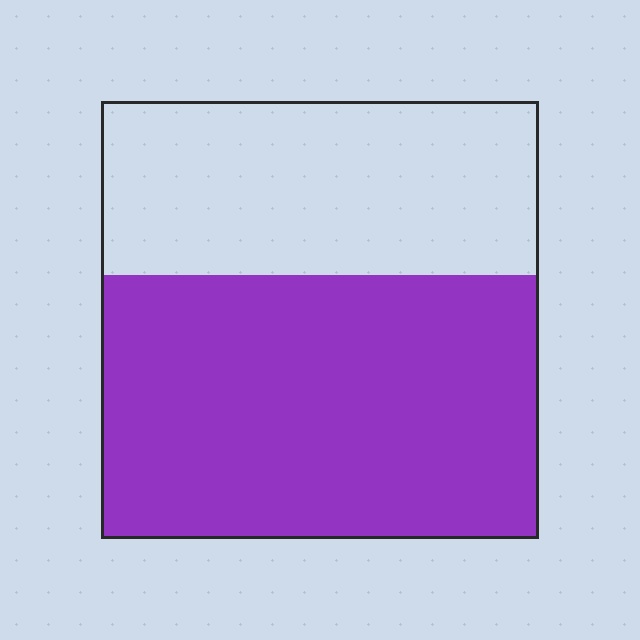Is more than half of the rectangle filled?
Yes.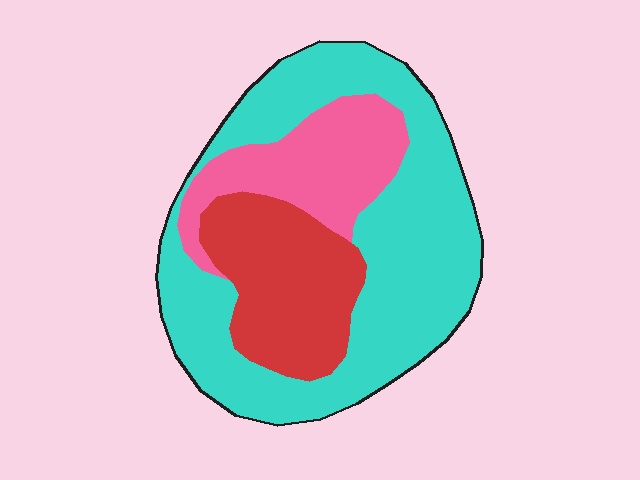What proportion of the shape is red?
Red takes up about one quarter (1/4) of the shape.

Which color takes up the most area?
Cyan, at roughly 55%.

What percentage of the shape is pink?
Pink takes up about one fifth (1/5) of the shape.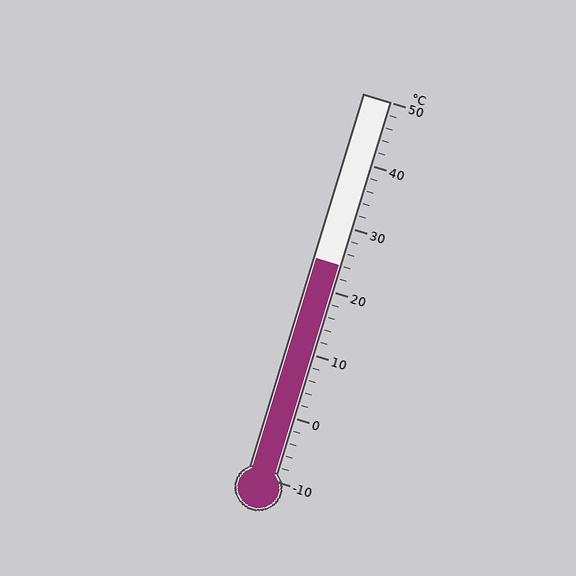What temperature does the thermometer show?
The thermometer shows approximately 24°C.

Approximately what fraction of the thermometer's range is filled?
The thermometer is filled to approximately 55% of its range.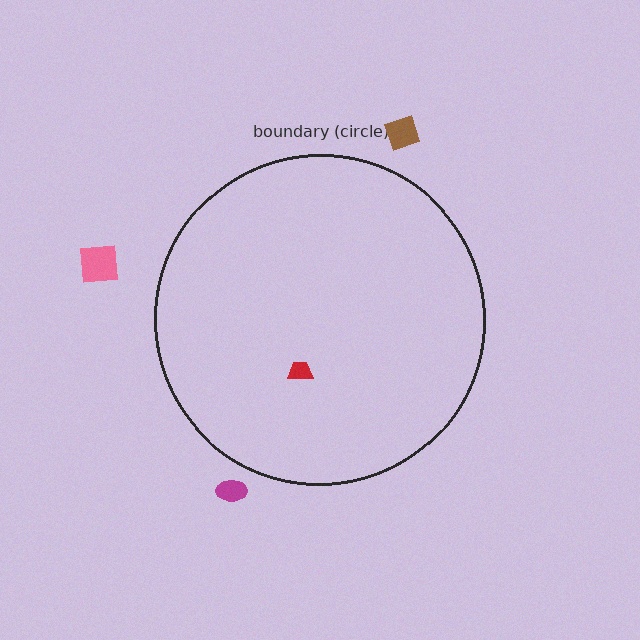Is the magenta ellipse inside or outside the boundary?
Outside.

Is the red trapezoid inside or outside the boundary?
Inside.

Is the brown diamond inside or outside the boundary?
Outside.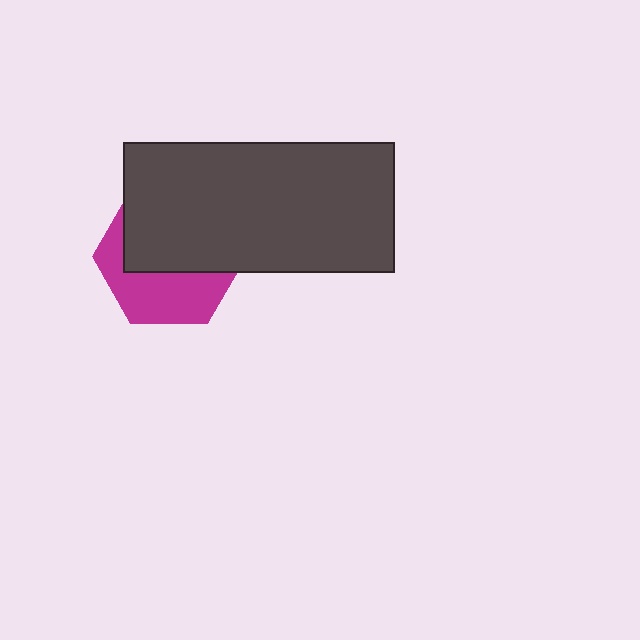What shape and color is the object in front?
The object in front is a dark gray rectangle.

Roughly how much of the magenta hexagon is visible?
A small part of it is visible (roughly 43%).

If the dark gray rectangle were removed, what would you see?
You would see the complete magenta hexagon.